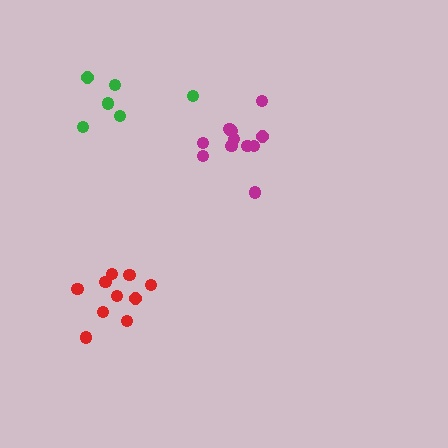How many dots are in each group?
Group 1: 6 dots, Group 2: 10 dots, Group 3: 11 dots (27 total).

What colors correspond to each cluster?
The clusters are colored: green, red, magenta.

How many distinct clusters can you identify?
There are 3 distinct clusters.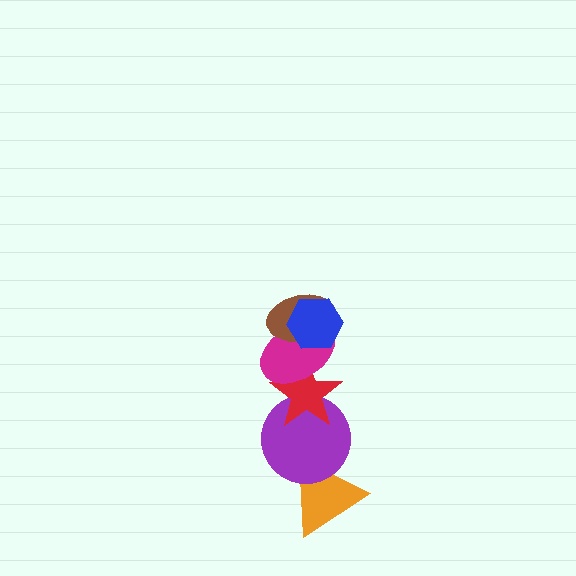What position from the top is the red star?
The red star is 4th from the top.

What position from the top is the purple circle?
The purple circle is 5th from the top.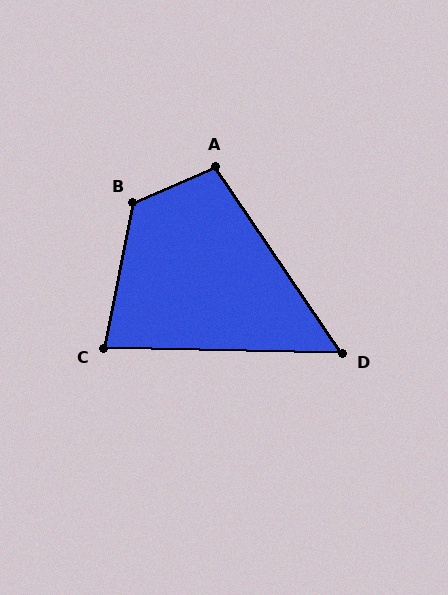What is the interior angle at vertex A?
Approximately 100 degrees (obtuse).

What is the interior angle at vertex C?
Approximately 80 degrees (acute).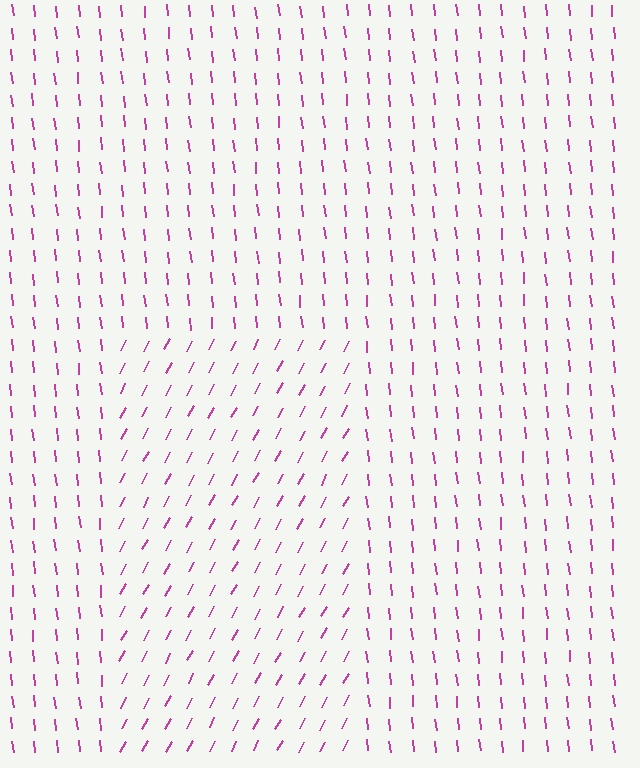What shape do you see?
I see a rectangle.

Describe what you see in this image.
The image is filled with small magenta line segments. A rectangle region in the image has lines oriented differently from the surrounding lines, creating a visible texture boundary.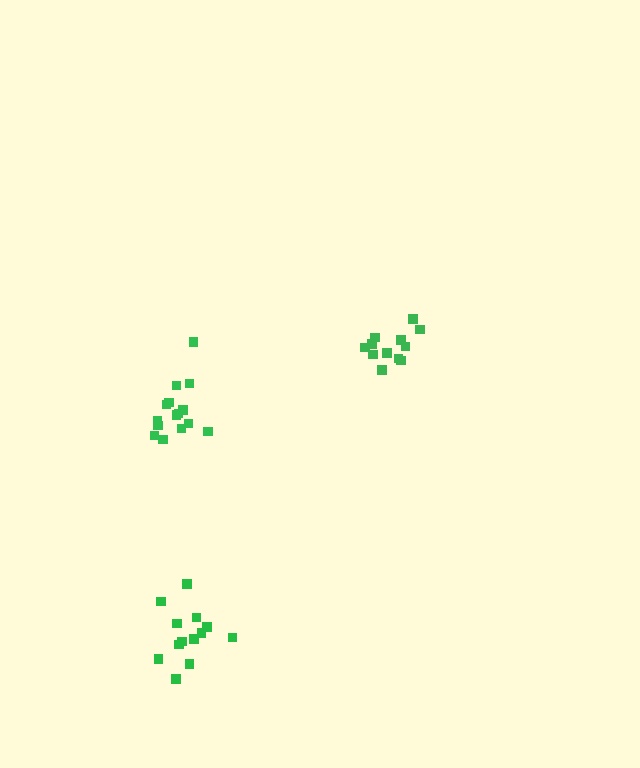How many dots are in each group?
Group 1: 13 dots, Group 2: 15 dots, Group 3: 12 dots (40 total).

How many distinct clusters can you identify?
There are 3 distinct clusters.